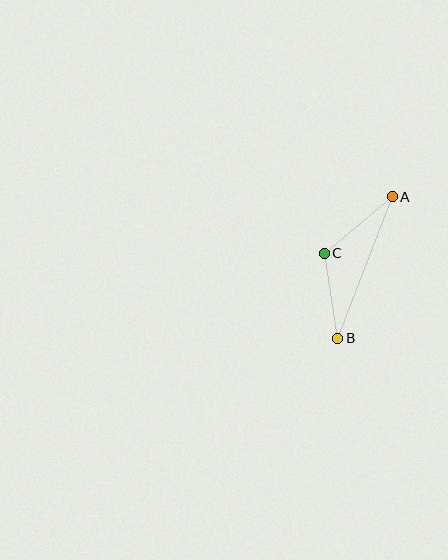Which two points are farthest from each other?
Points A and B are farthest from each other.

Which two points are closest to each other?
Points B and C are closest to each other.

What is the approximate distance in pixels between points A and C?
The distance between A and C is approximately 88 pixels.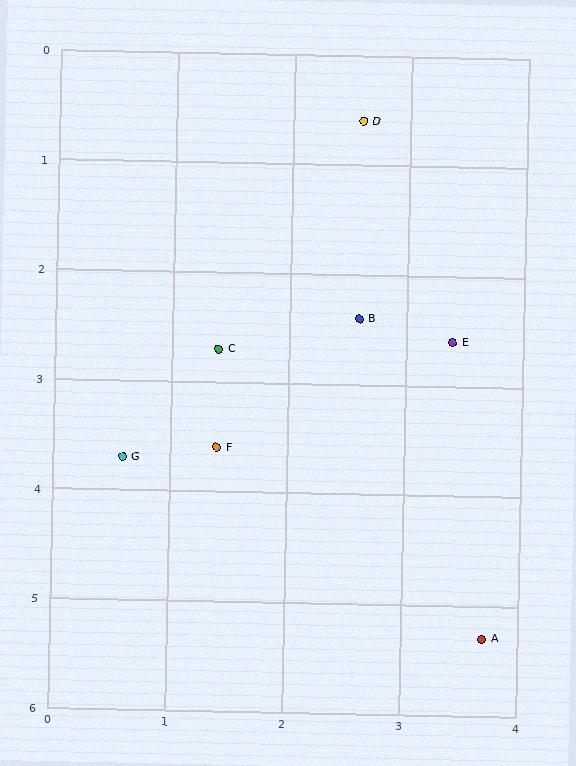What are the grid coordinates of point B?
Point B is at approximately (2.6, 2.4).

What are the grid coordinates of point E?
Point E is at approximately (3.4, 2.6).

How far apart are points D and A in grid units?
Points D and A are about 4.8 grid units apart.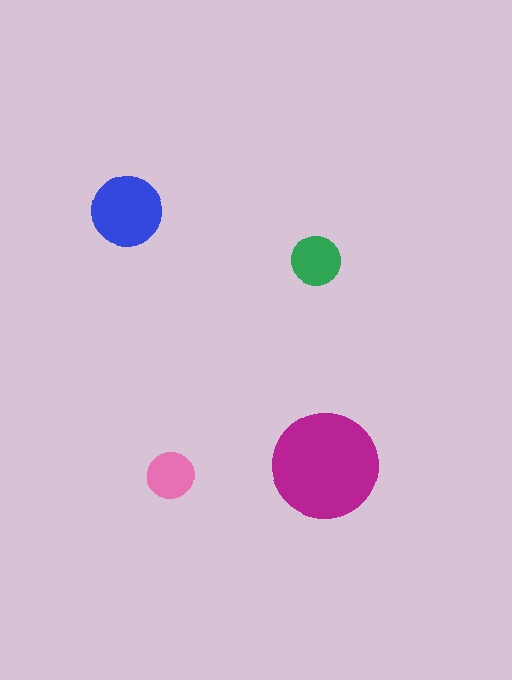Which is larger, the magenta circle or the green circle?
The magenta one.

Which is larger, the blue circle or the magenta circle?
The magenta one.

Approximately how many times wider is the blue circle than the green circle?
About 1.5 times wider.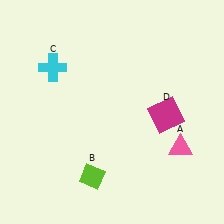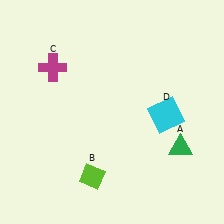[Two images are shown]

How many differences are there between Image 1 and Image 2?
There are 3 differences between the two images.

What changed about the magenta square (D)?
In Image 1, D is magenta. In Image 2, it changed to cyan.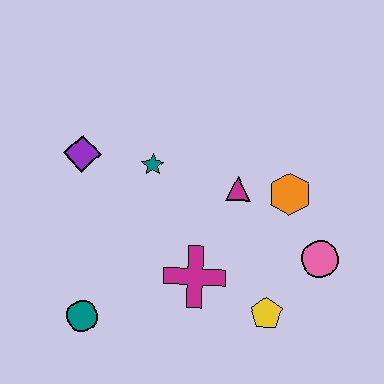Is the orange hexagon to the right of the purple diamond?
Yes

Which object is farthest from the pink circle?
The purple diamond is farthest from the pink circle.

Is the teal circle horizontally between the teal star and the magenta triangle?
No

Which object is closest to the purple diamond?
The teal star is closest to the purple diamond.